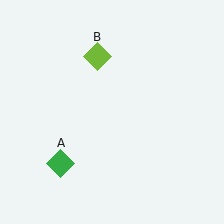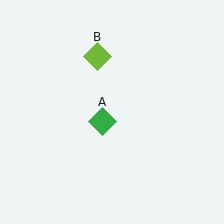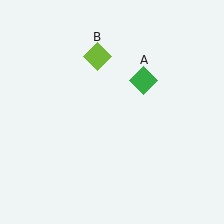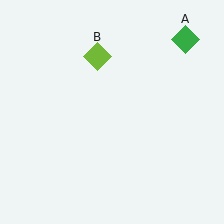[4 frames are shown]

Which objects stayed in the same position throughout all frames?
Lime diamond (object B) remained stationary.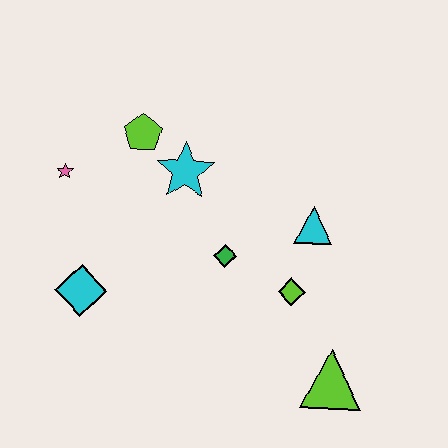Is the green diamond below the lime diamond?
No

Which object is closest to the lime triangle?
The lime diamond is closest to the lime triangle.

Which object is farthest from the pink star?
The lime triangle is farthest from the pink star.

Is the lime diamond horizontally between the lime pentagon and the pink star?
No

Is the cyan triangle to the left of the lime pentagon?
No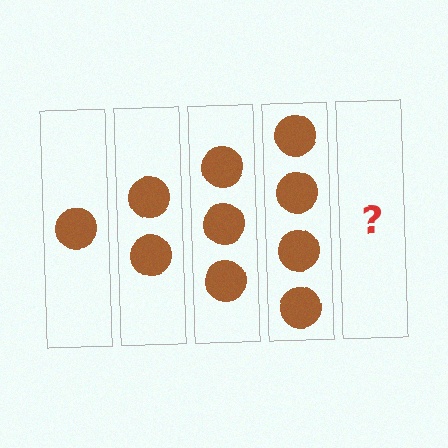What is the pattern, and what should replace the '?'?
The pattern is that each step adds one more circle. The '?' should be 5 circles.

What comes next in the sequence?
The next element should be 5 circles.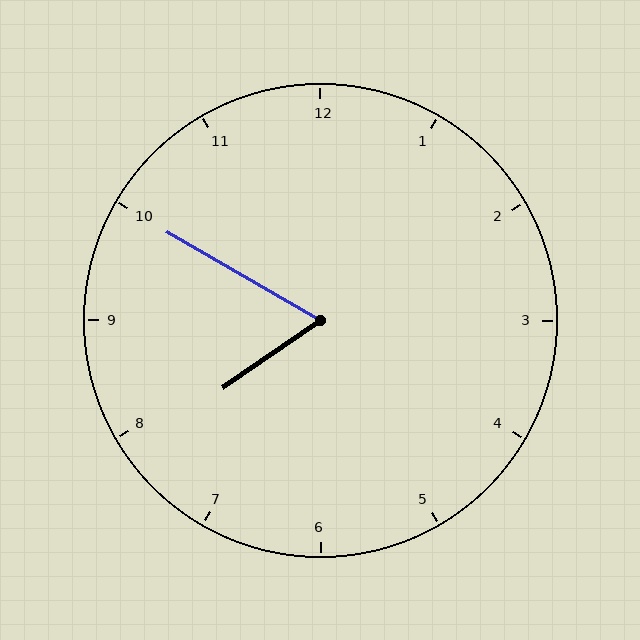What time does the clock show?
7:50.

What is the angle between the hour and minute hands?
Approximately 65 degrees.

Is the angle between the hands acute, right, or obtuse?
It is acute.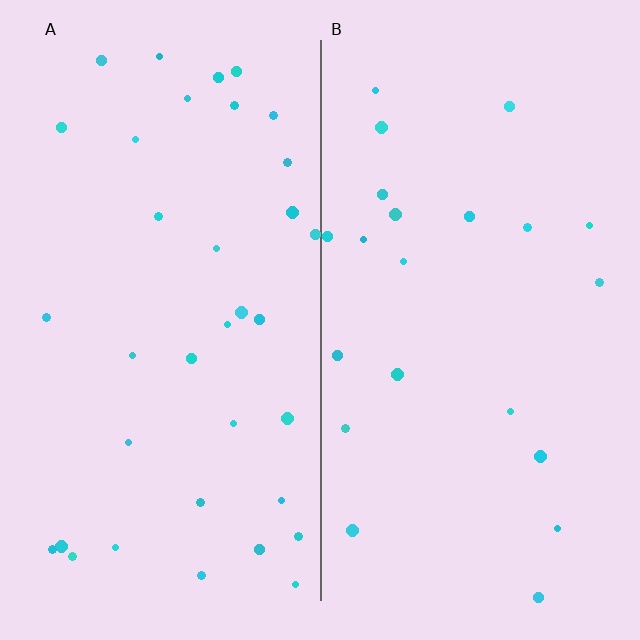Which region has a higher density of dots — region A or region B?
A (the left).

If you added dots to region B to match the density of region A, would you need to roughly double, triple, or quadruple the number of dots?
Approximately double.